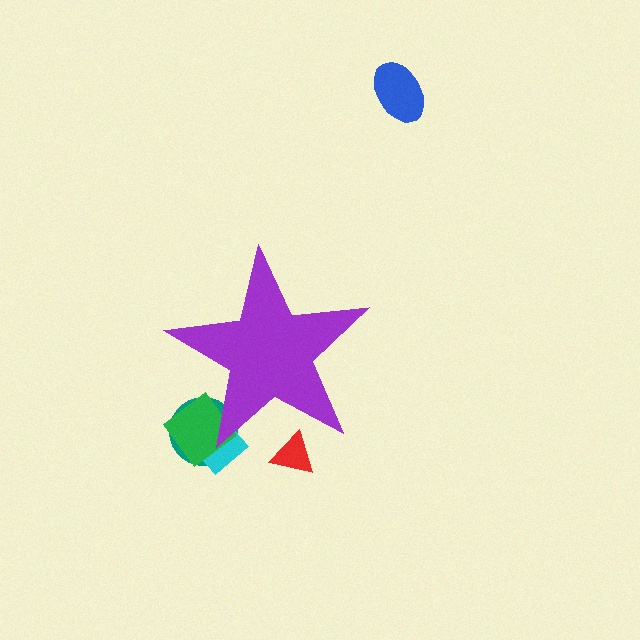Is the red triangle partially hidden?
Yes, the red triangle is partially hidden behind the purple star.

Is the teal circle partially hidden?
Yes, the teal circle is partially hidden behind the purple star.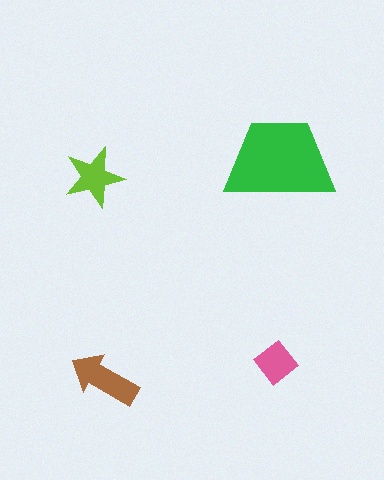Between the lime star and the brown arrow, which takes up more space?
The brown arrow.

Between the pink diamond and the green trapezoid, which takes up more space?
The green trapezoid.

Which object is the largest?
The green trapezoid.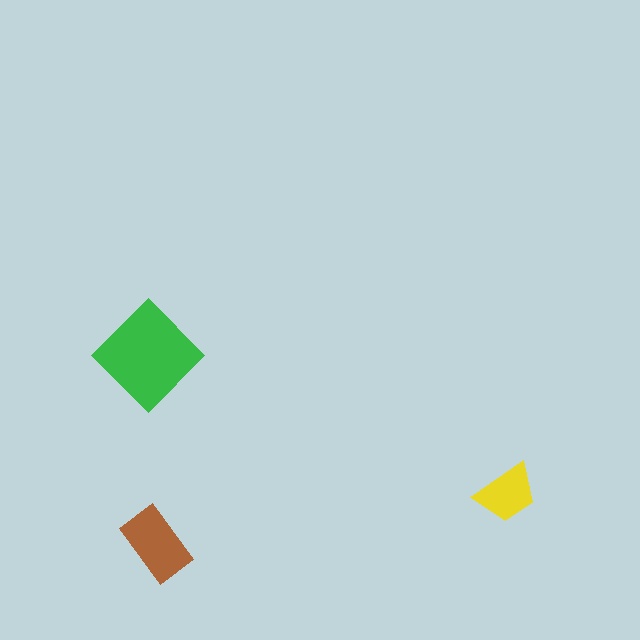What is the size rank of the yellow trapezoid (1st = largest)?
3rd.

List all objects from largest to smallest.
The green diamond, the brown rectangle, the yellow trapezoid.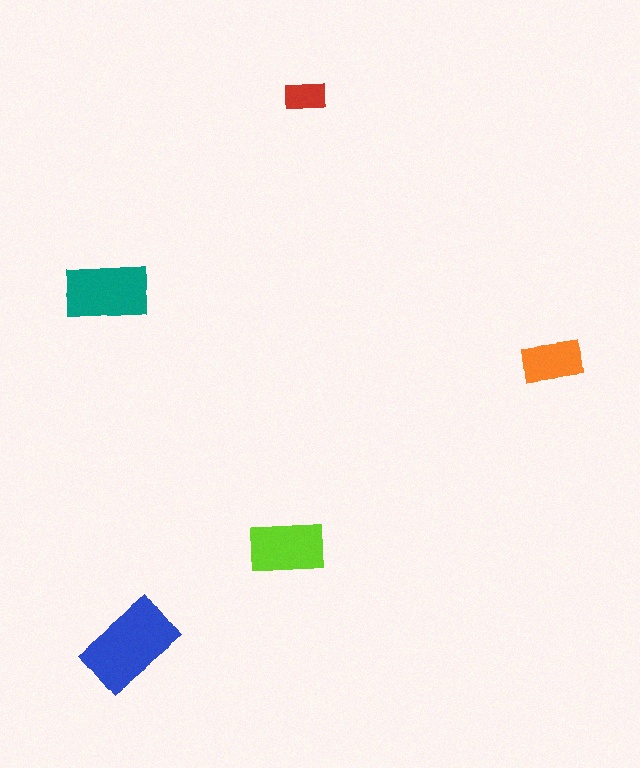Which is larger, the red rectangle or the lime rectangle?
The lime one.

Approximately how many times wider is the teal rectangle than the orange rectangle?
About 1.5 times wider.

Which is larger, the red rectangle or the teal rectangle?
The teal one.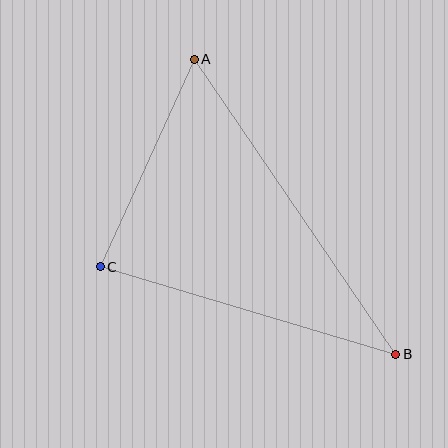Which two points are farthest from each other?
Points A and B are farthest from each other.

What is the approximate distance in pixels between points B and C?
The distance between B and C is approximately 308 pixels.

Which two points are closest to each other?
Points A and C are closest to each other.